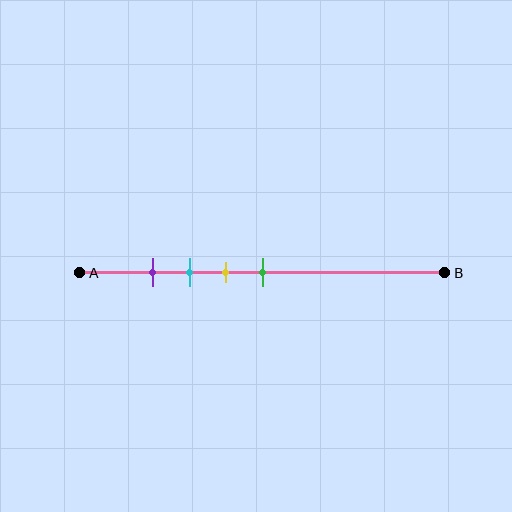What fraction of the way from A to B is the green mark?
The green mark is approximately 50% (0.5) of the way from A to B.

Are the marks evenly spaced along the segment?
Yes, the marks are approximately evenly spaced.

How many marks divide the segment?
There are 4 marks dividing the segment.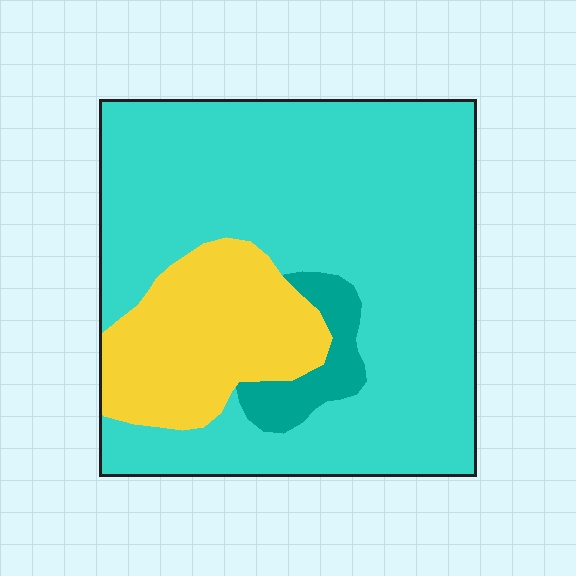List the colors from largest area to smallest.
From largest to smallest: cyan, yellow, teal.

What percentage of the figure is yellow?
Yellow covers about 20% of the figure.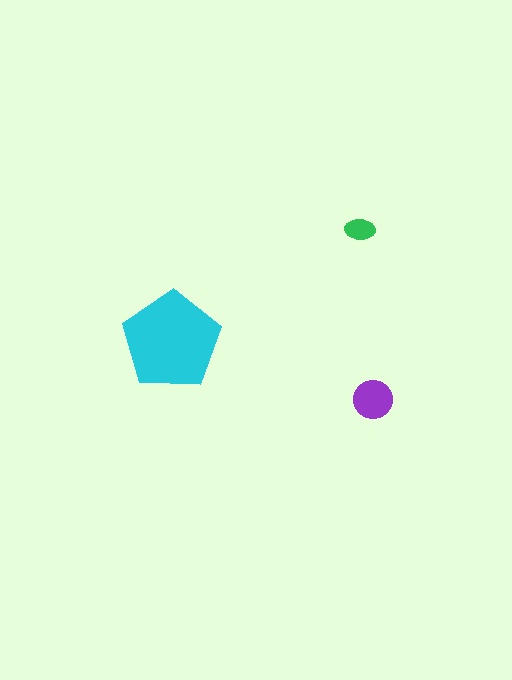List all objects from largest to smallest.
The cyan pentagon, the purple circle, the green ellipse.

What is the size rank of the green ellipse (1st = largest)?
3rd.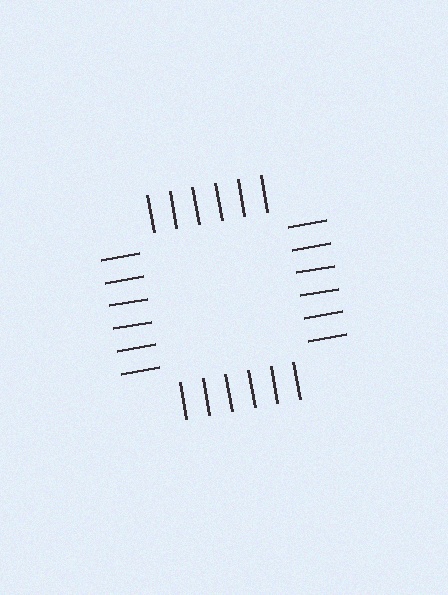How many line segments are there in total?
24 — 6 along each of the 4 edges.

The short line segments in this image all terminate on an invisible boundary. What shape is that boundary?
An illusory square — the line segments terminate on its edges but no continuous stroke is drawn.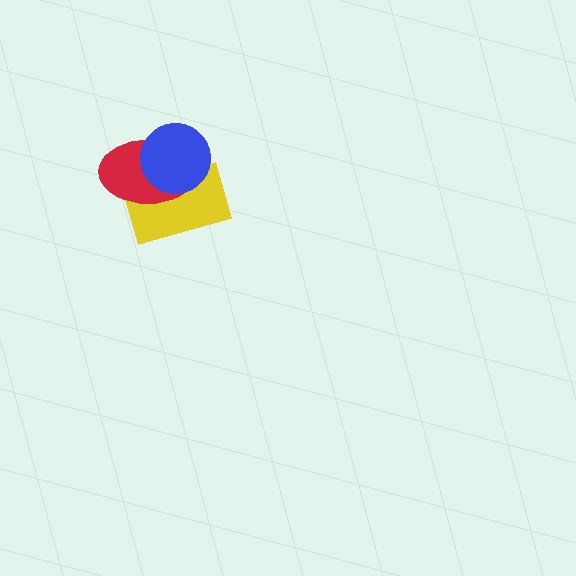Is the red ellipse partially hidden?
Yes, it is partially covered by another shape.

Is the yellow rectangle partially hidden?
Yes, it is partially covered by another shape.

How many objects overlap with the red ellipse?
2 objects overlap with the red ellipse.